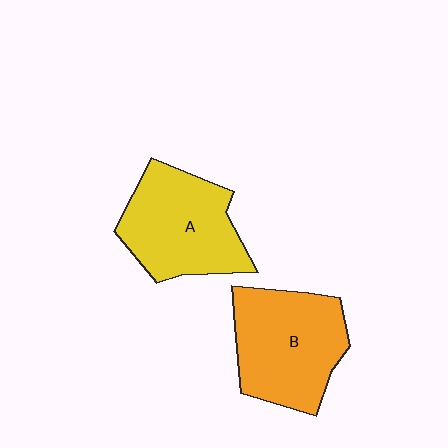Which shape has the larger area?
Shape B (orange).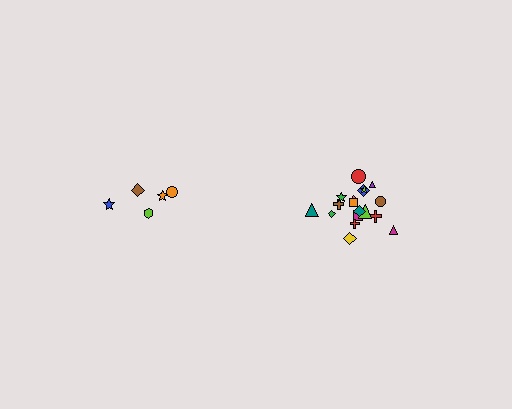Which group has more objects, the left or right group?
The right group.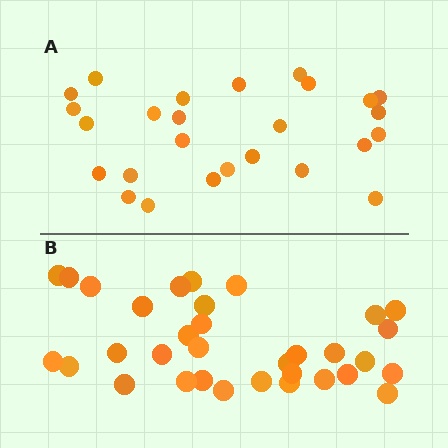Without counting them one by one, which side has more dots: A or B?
Region B (the bottom region) has more dots.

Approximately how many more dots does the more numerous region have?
Region B has roughly 8 or so more dots than region A.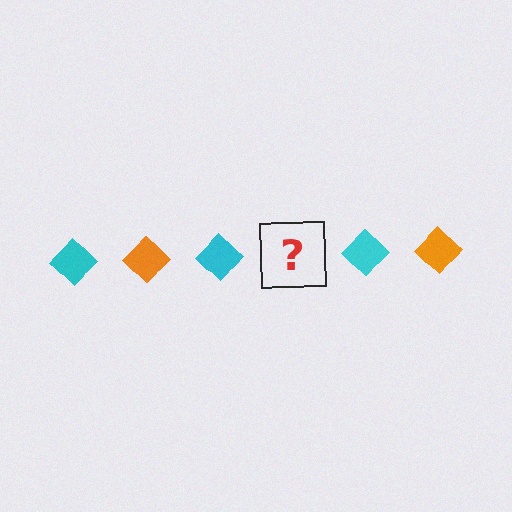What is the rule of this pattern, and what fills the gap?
The rule is that the pattern cycles through cyan, orange diamonds. The gap should be filled with an orange diamond.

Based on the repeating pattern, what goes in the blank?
The blank should be an orange diamond.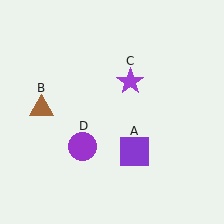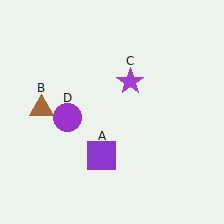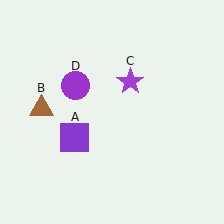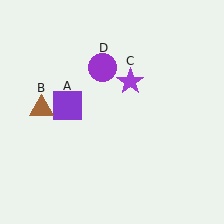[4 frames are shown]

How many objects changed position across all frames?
2 objects changed position: purple square (object A), purple circle (object D).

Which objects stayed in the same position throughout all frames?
Brown triangle (object B) and purple star (object C) remained stationary.